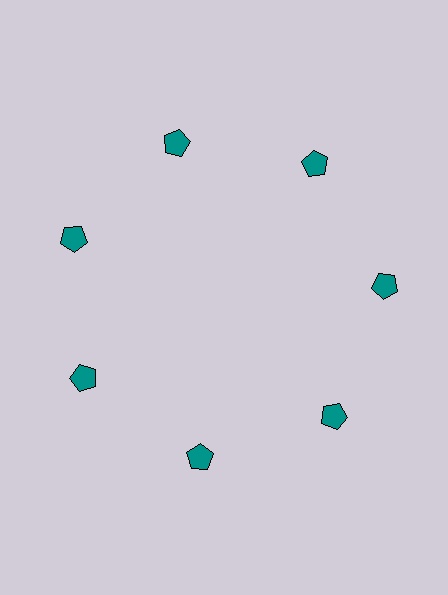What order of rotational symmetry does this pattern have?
This pattern has 7-fold rotational symmetry.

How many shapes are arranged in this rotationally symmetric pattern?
There are 7 shapes, arranged in 7 groups of 1.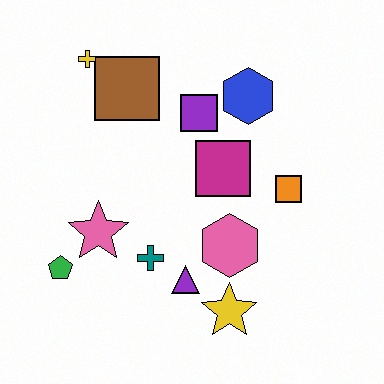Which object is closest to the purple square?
The blue hexagon is closest to the purple square.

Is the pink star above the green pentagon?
Yes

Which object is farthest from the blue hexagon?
The green pentagon is farthest from the blue hexagon.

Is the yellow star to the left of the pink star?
No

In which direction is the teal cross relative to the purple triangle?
The teal cross is to the left of the purple triangle.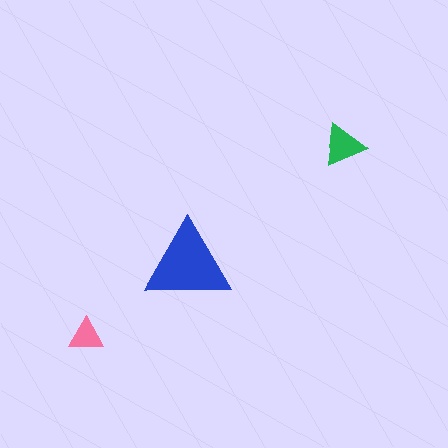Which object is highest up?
The green triangle is topmost.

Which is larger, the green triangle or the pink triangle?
The green one.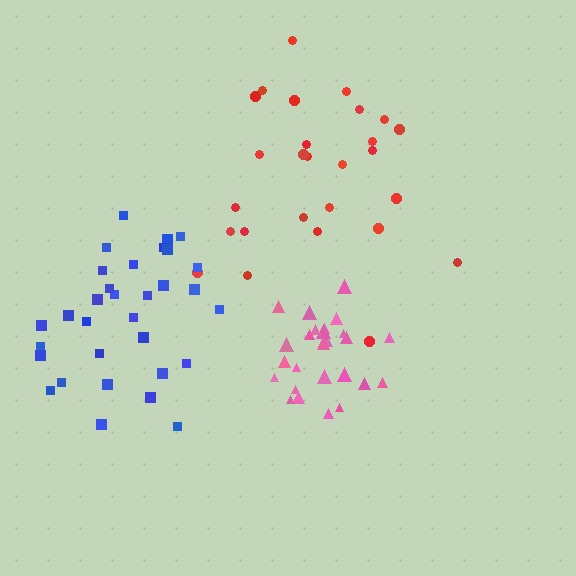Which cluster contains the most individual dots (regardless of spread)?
Blue (32).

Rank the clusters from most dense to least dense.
pink, blue, red.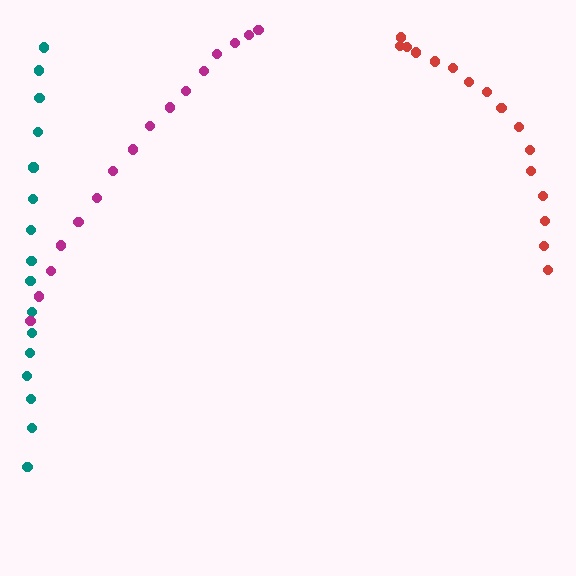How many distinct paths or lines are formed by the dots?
There are 3 distinct paths.